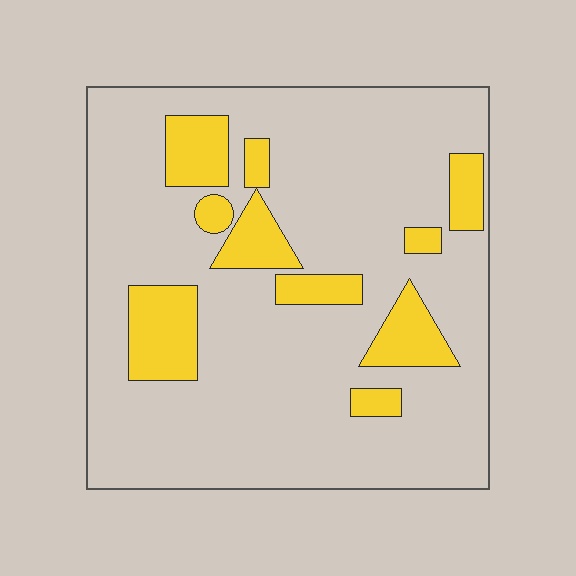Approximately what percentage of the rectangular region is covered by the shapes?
Approximately 20%.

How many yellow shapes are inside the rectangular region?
10.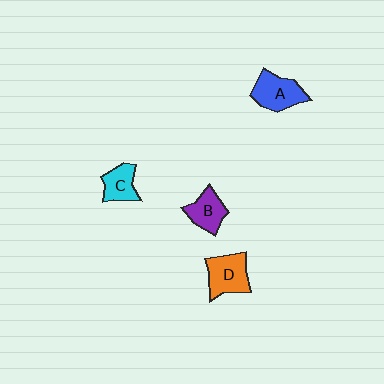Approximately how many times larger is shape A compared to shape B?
Approximately 1.3 times.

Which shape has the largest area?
Shape D (orange).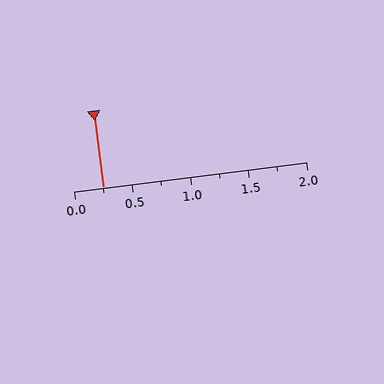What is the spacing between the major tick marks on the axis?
The major ticks are spaced 0.5 apart.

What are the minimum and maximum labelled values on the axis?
The axis runs from 0.0 to 2.0.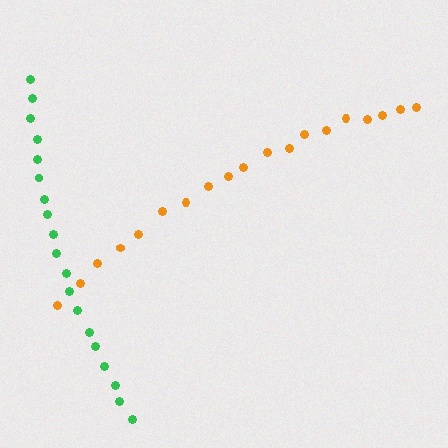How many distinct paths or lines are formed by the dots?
There are 2 distinct paths.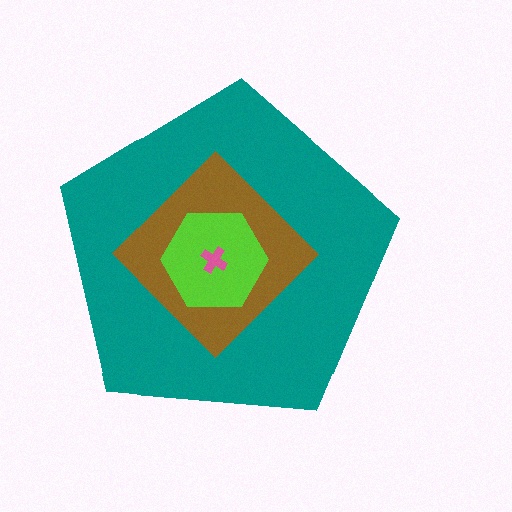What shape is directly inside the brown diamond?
The lime hexagon.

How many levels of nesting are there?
4.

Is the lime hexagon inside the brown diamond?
Yes.